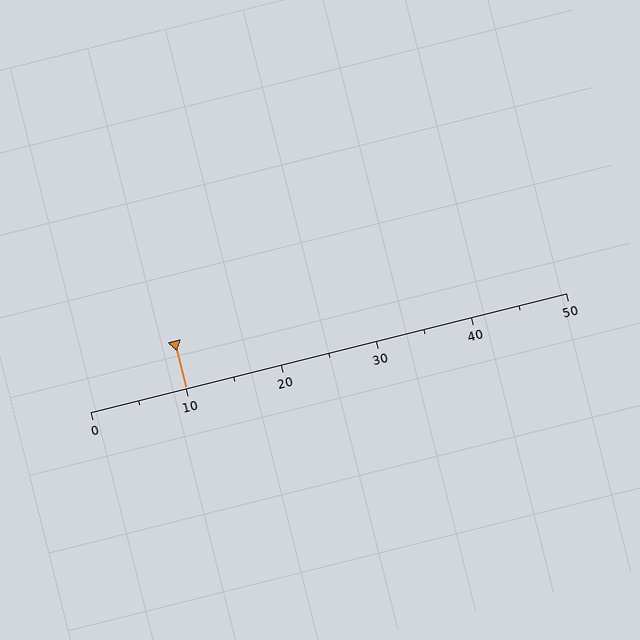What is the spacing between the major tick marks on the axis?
The major ticks are spaced 10 apart.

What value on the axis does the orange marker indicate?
The marker indicates approximately 10.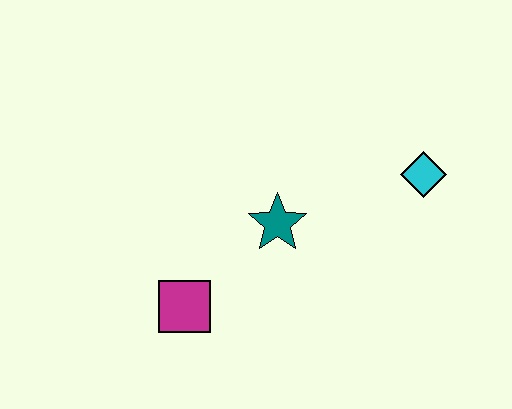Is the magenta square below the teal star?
Yes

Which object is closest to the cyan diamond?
The teal star is closest to the cyan diamond.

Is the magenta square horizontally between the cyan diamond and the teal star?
No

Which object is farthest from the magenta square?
The cyan diamond is farthest from the magenta square.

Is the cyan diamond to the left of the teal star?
No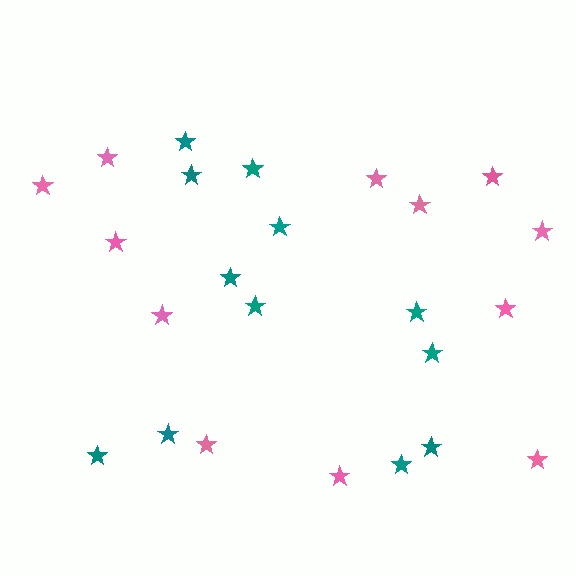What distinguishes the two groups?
There are 2 groups: one group of teal stars (12) and one group of pink stars (12).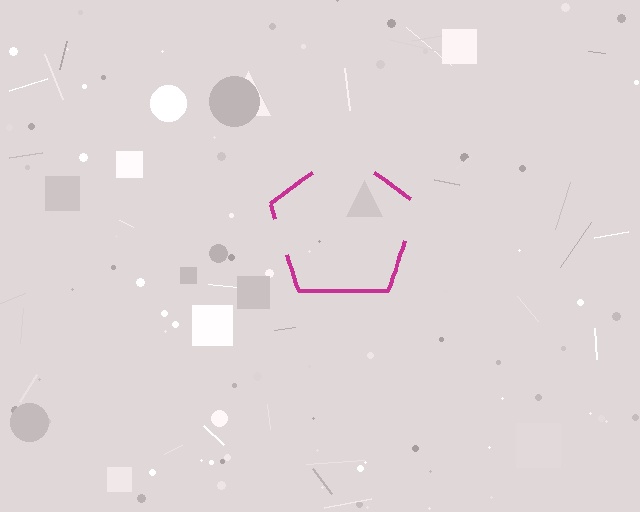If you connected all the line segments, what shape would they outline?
They would outline a pentagon.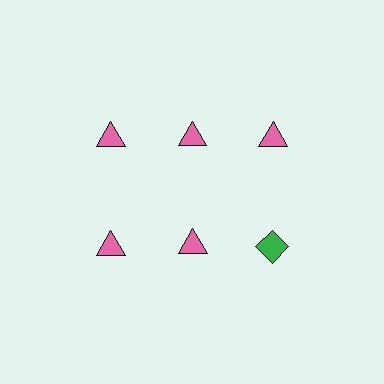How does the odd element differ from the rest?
It differs in both color (green instead of pink) and shape (diamond instead of triangle).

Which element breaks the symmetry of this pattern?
The green diamond in the second row, center column breaks the symmetry. All other shapes are pink triangles.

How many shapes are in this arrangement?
There are 6 shapes arranged in a grid pattern.